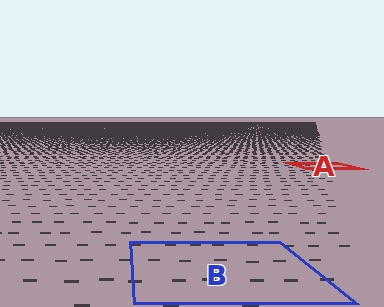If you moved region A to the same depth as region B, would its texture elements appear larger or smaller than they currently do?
They would appear larger. At a closer depth, the same texture elements are projected at a bigger on-screen size.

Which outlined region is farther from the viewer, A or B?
Region A is farther from the viewer — the texture elements inside it appear smaller and more densely packed.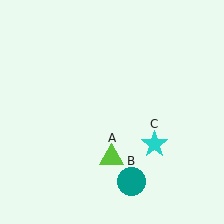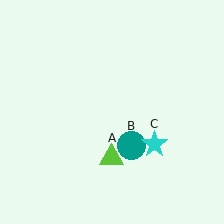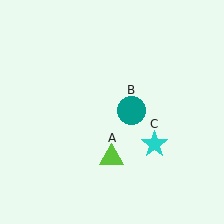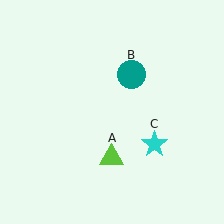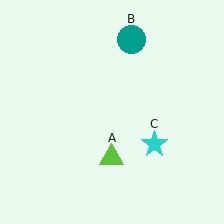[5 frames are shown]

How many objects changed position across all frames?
1 object changed position: teal circle (object B).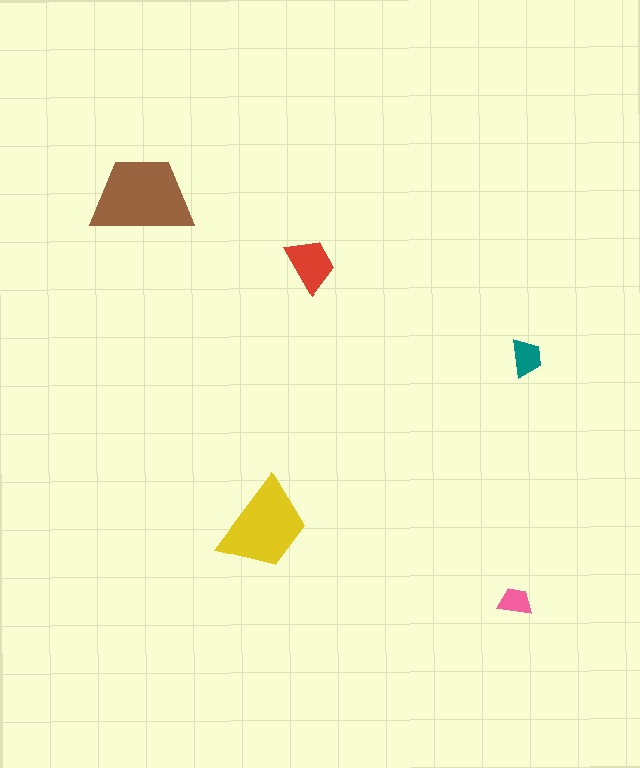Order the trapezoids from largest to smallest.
the brown one, the yellow one, the red one, the teal one, the pink one.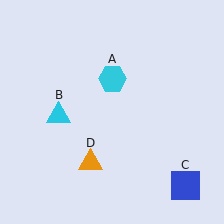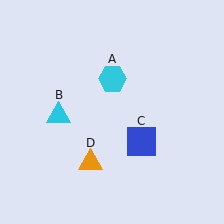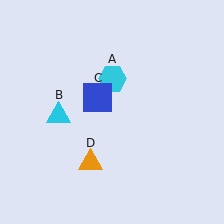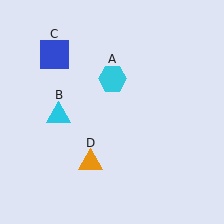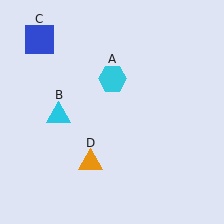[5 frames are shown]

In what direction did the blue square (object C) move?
The blue square (object C) moved up and to the left.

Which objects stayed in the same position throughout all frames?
Cyan hexagon (object A) and cyan triangle (object B) and orange triangle (object D) remained stationary.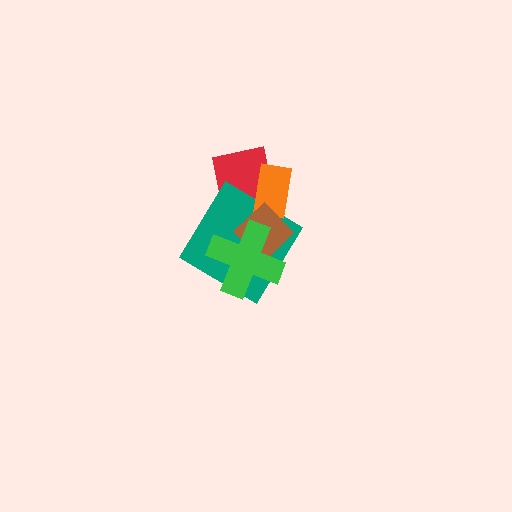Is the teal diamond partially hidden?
Yes, it is partially covered by another shape.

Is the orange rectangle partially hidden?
Yes, it is partially covered by another shape.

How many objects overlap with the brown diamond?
4 objects overlap with the brown diamond.